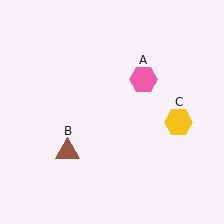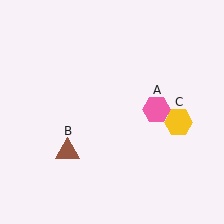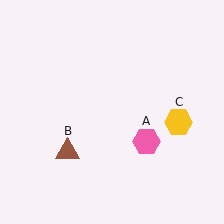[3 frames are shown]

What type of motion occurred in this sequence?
The pink hexagon (object A) rotated clockwise around the center of the scene.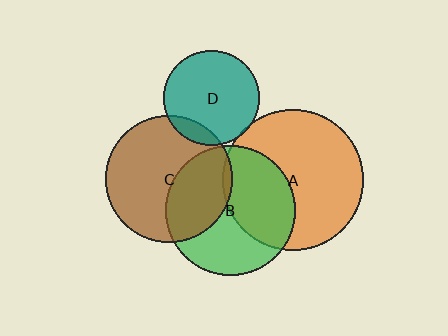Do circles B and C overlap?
Yes.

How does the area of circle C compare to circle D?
Approximately 1.8 times.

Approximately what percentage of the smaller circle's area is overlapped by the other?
Approximately 35%.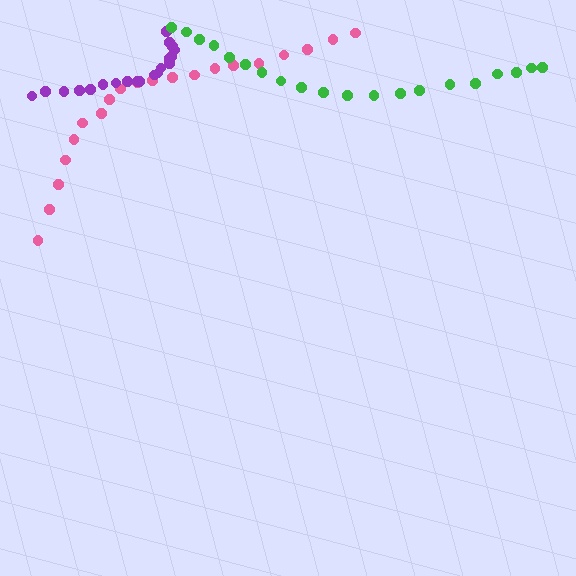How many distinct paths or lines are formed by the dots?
There are 3 distinct paths.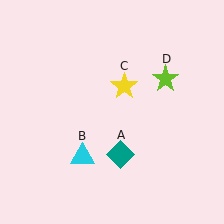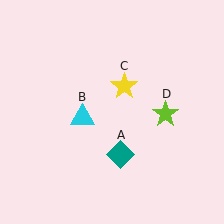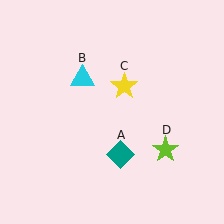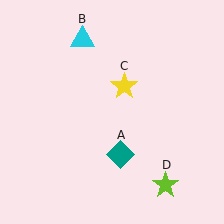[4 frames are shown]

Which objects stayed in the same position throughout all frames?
Teal diamond (object A) and yellow star (object C) remained stationary.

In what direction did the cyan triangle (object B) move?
The cyan triangle (object B) moved up.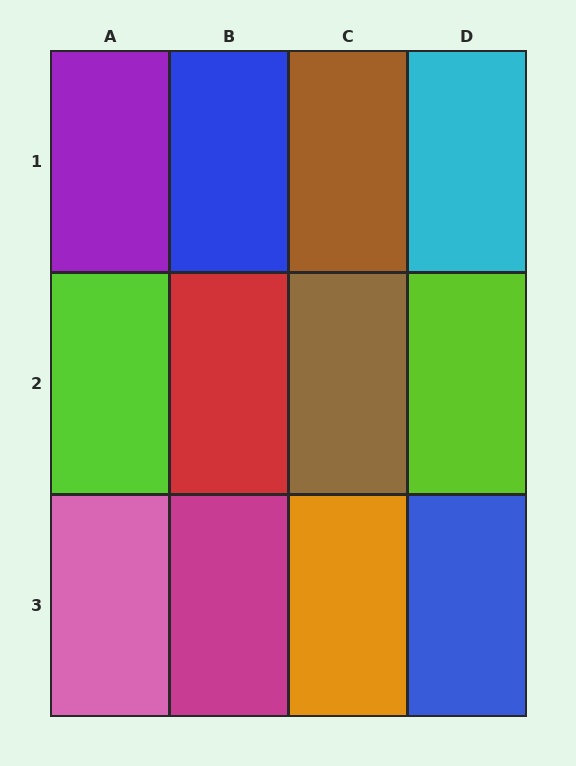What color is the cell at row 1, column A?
Purple.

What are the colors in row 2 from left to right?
Lime, red, brown, lime.